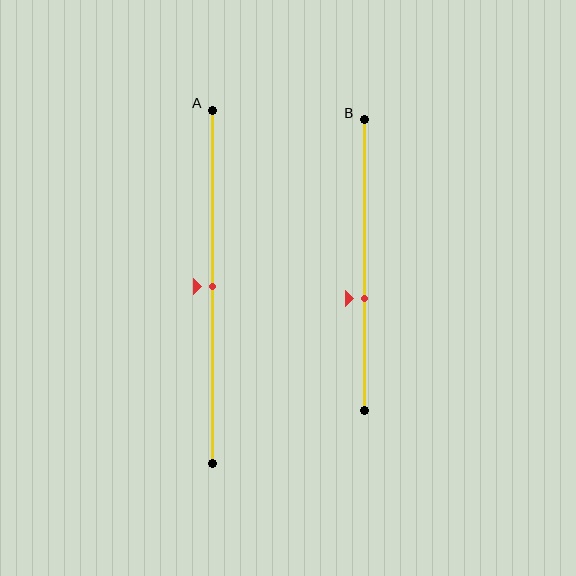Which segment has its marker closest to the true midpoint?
Segment A has its marker closest to the true midpoint.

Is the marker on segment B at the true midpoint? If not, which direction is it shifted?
No, the marker on segment B is shifted downward by about 11% of the segment length.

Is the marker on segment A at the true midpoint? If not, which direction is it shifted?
Yes, the marker on segment A is at the true midpoint.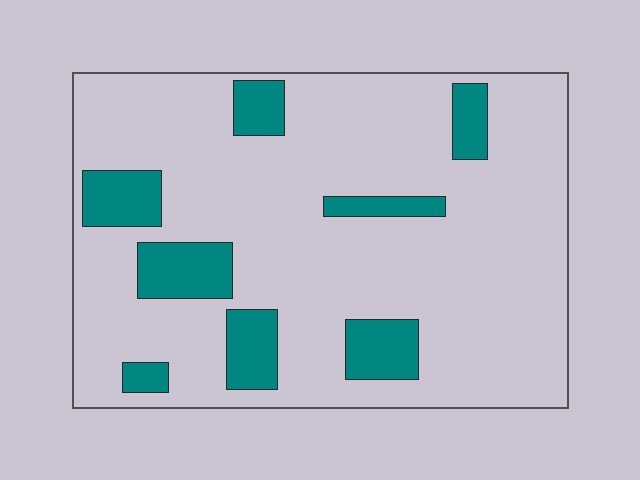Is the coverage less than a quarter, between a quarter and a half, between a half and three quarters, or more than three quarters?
Less than a quarter.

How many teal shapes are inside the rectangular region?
8.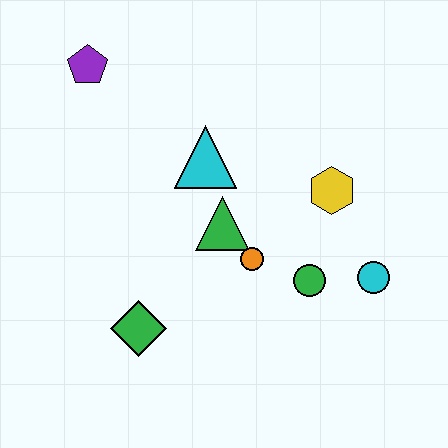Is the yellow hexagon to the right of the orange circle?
Yes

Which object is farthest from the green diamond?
The purple pentagon is farthest from the green diamond.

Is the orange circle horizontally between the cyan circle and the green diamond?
Yes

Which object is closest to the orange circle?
The green triangle is closest to the orange circle.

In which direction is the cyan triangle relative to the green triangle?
The cyan triangle is above the green triangle.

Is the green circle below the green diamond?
No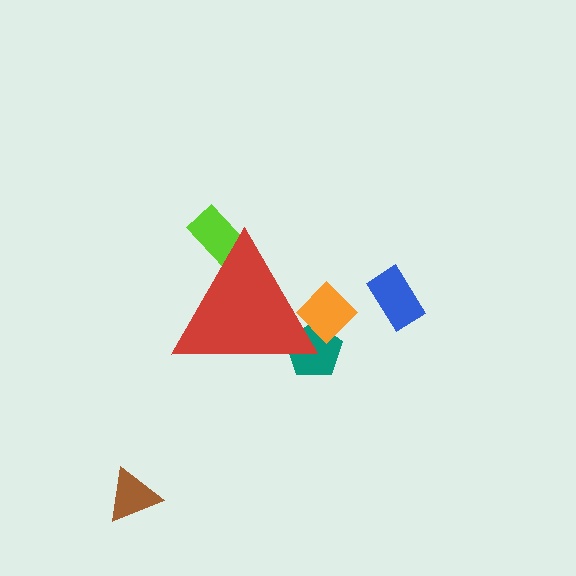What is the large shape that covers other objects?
A red triangle.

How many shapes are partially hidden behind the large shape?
3 shapes are partially hidden.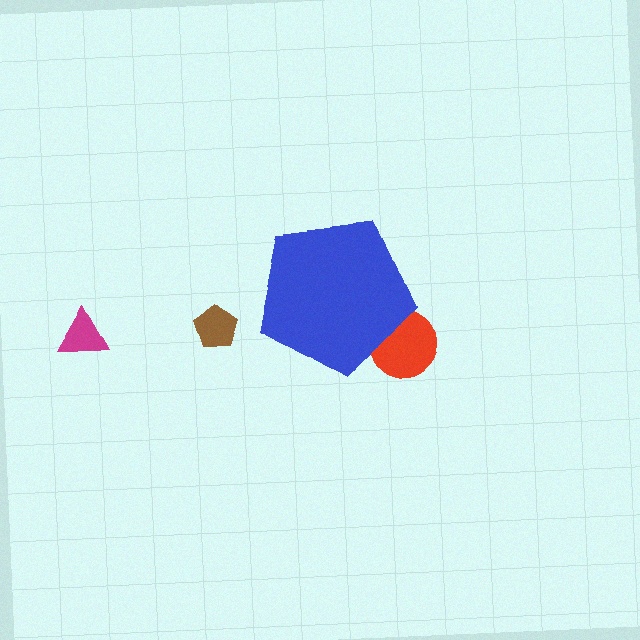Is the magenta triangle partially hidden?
No, the magenta triangle is fully visible.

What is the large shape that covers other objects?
A blue pentagon.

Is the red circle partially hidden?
Yes, the red circle is partially hidden behind the blue pentagon.